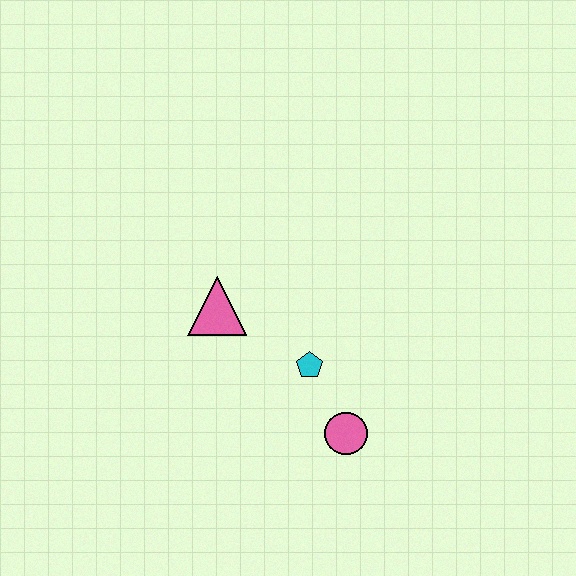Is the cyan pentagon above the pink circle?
Yes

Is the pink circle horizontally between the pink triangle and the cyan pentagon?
No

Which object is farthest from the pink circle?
The pink triangle is farthest from the pink circle.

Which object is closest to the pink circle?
The cyan pentagon is closest to the pink circle.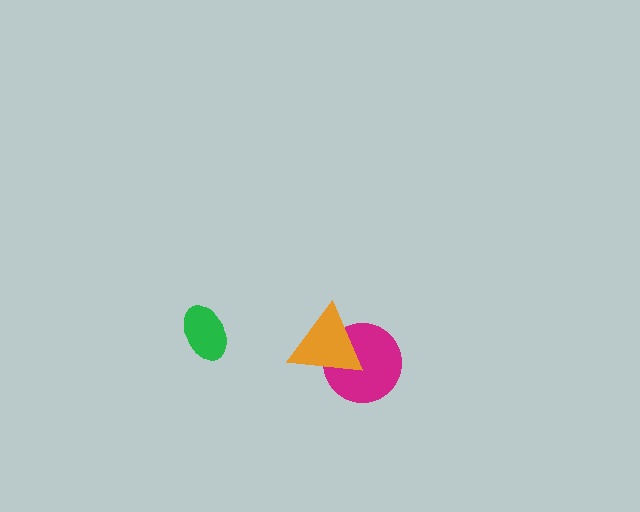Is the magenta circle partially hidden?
Yes, it is partially covered by another shape.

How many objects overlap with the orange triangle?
1 object overlaps with the orange triangle.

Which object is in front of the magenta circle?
The orange triangle is in front of the magenta circle.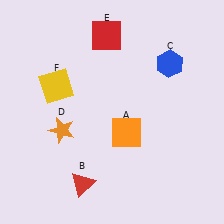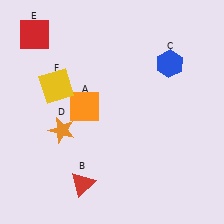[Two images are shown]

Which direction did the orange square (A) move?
The orange square (A) moved left.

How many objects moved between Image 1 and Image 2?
2 objects moved between the two images.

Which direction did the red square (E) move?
The red square (E) moved left.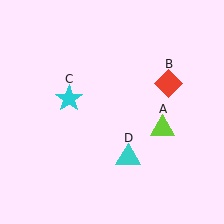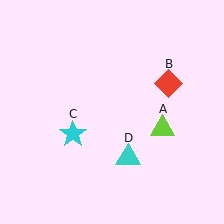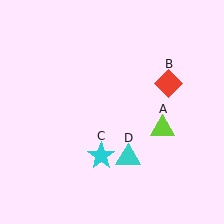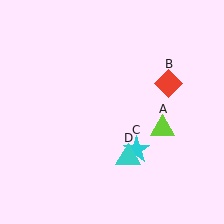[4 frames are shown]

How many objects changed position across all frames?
1 object changed position: cyan star (object C).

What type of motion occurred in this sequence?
The cyan star (object C) rotated counterclockwise around the center of the scene.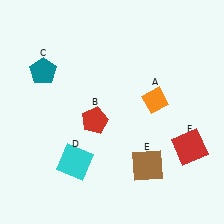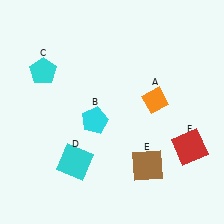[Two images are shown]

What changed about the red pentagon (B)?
In Image 1, B is red. In Image 2, it changed to cyan.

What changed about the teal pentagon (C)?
In Image 1, C is teal. In Image 2, it changed to cyan.